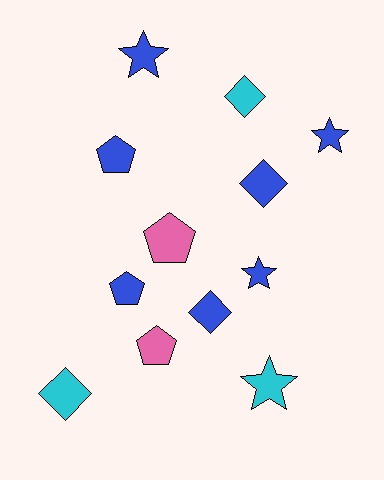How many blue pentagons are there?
There are 2 blue pentagons.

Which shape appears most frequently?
Pentagon, with 4 objects.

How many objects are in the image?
There are 12 objects.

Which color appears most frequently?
Blue, with 7 objects.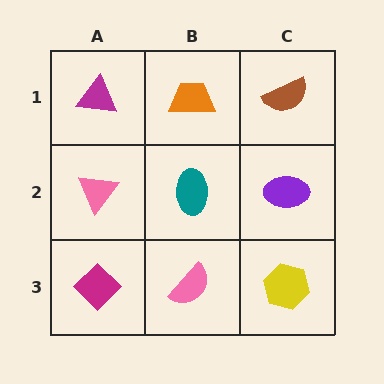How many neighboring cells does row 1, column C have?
2.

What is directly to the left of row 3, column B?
A magenta diamond.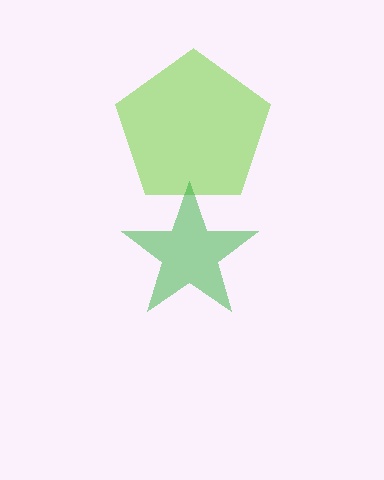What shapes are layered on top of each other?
The layered shapes are: a lime pentagon, a green star.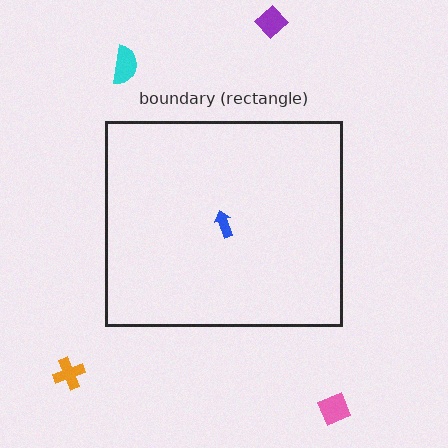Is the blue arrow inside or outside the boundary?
Inside.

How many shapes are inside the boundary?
1 inside, 4 outside.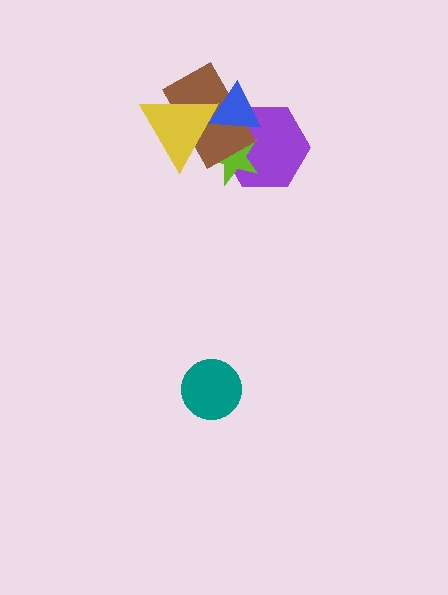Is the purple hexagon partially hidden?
Yes, it is partially covered by another shape.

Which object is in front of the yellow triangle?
The blue triangle is in front of the yellow triangle.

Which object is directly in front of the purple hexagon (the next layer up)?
The lime star is directly in front of the purple hexagon.